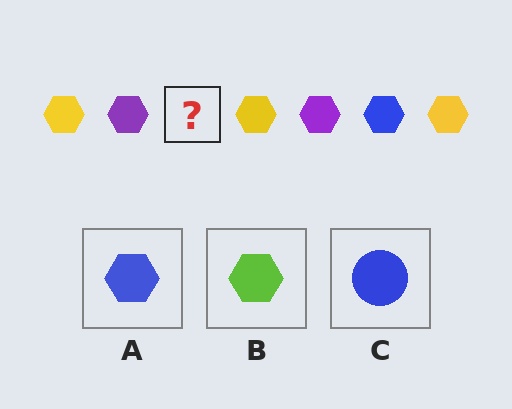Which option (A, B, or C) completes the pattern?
A.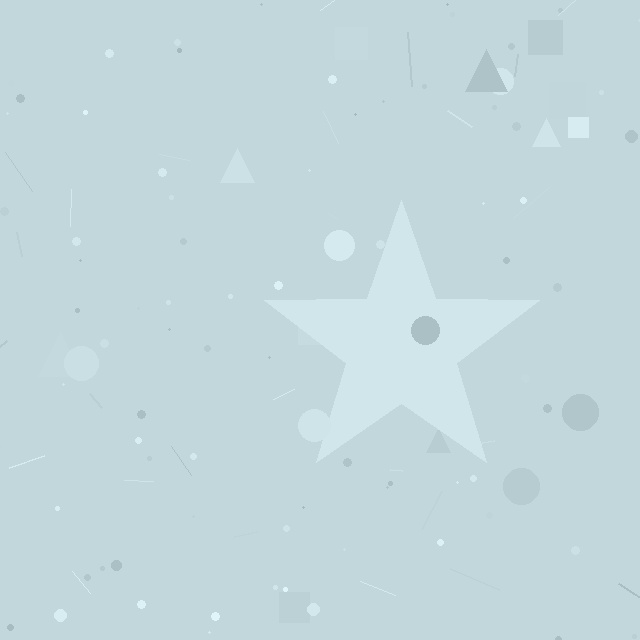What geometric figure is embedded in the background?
A star is embedded in the background.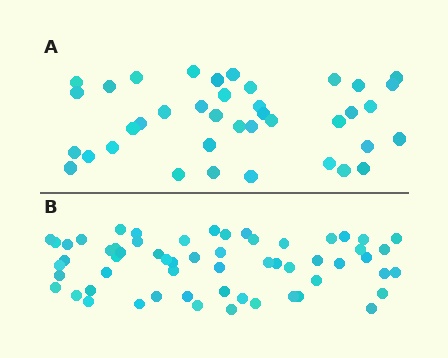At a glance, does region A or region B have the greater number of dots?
Region B (the bottom region) has more dots.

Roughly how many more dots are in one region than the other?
Region B has approximately 20 more dots than region A.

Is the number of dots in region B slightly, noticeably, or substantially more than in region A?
Region B has substantially more. The ratio is roughly 1.5 to 1.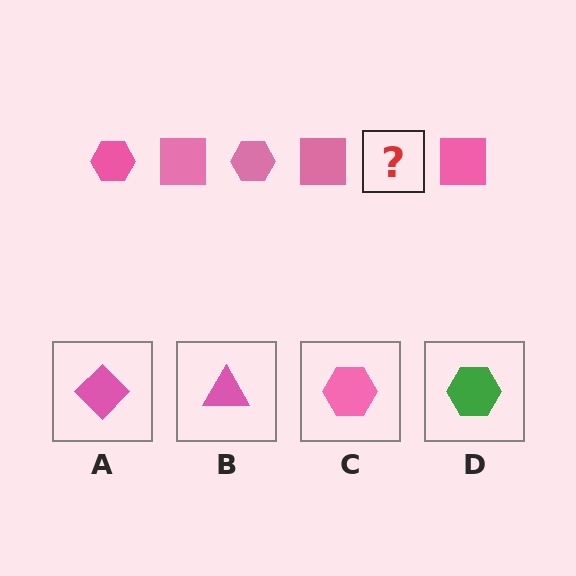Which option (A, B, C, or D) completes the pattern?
C.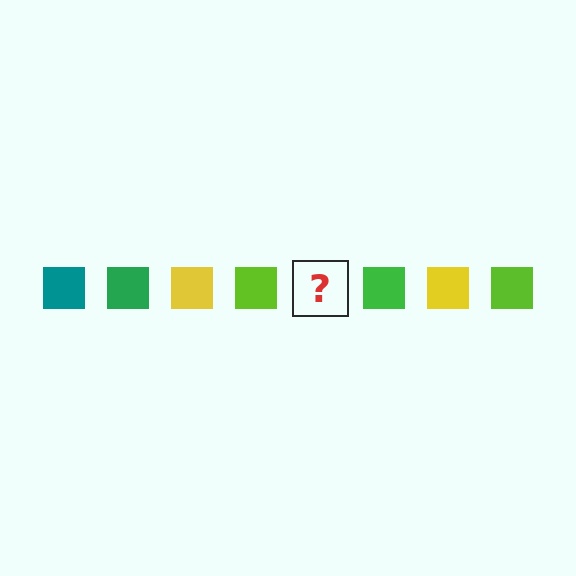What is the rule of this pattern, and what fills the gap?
The rule is that the pattern cycles through teal, green, yellow, lime squares. The gap should be filled with a teal square.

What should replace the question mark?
The question mark should be replaced with a teal square.